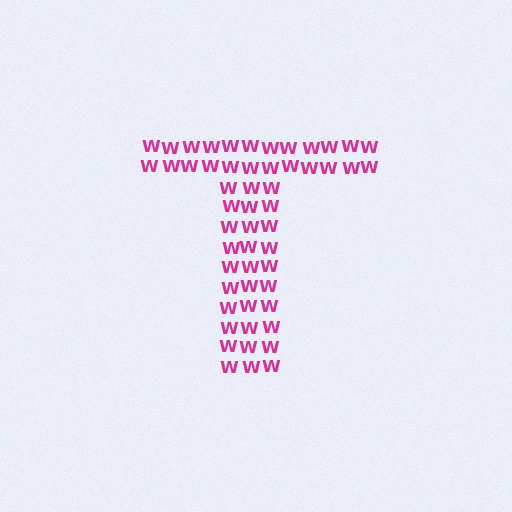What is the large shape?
The large shape is the letter T.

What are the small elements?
The small elements are letter W's.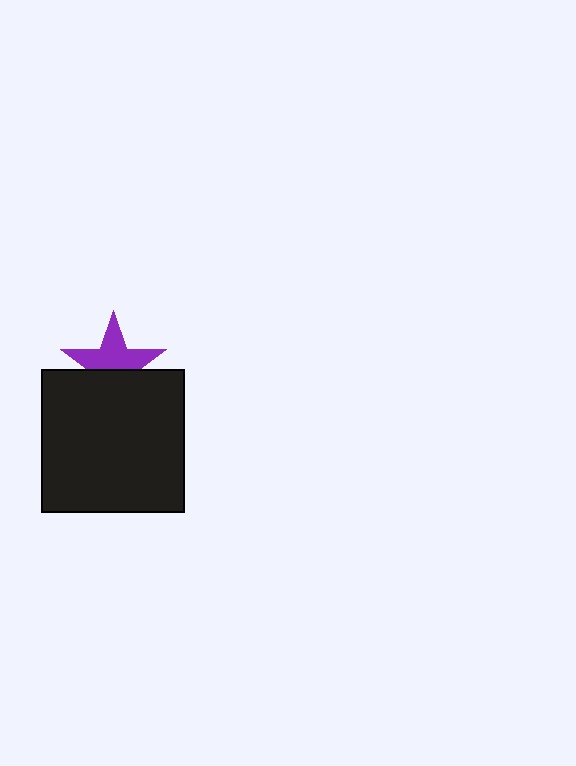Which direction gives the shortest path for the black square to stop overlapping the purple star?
Moving down gives the shortest separation.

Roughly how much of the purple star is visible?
About half of it is visible (roughly 58%).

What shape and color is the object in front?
The object in front is a black square.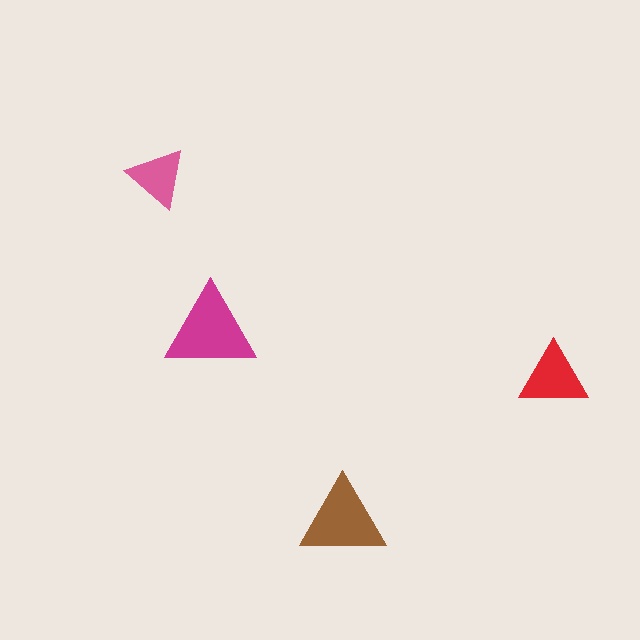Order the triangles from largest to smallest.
the magenta one, the brown one, the red one, the pink one.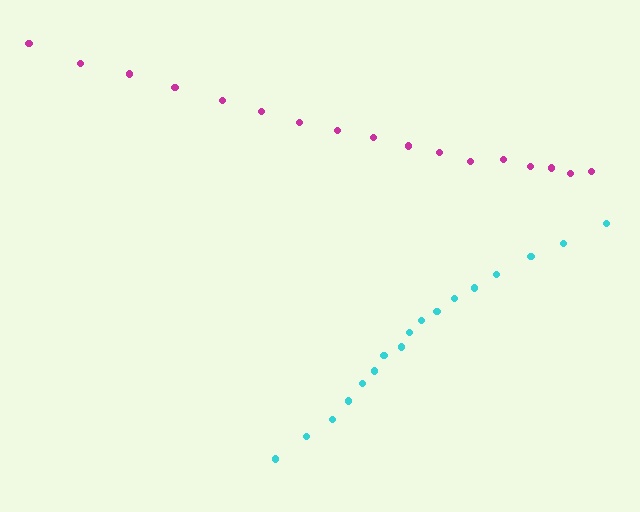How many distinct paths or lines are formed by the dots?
There are 2 distinct paths.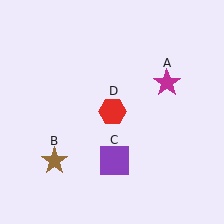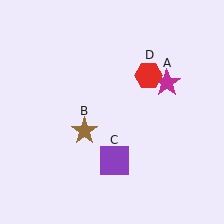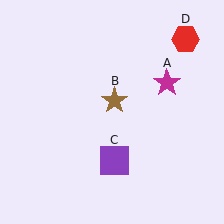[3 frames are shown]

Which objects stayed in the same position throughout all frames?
Magenta star (object A) and purple square (object C) remained stationary.